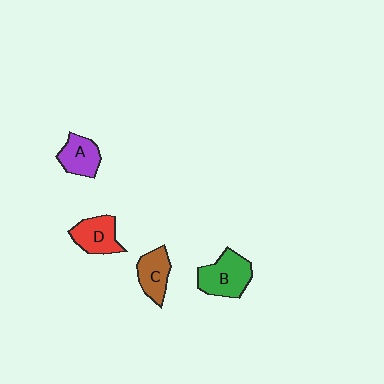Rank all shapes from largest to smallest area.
From largest to smallest: B (green), D (red), A (purple), C (brown).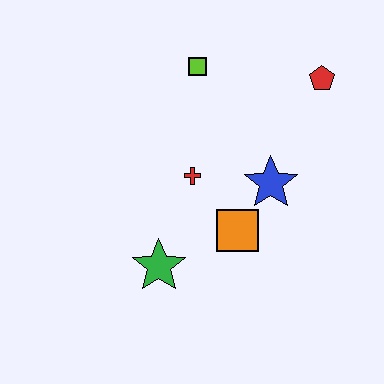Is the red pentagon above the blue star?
Yes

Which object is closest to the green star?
The orange square is closest to the green star.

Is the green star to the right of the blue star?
No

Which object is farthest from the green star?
The red pentagon is farthest from the green star.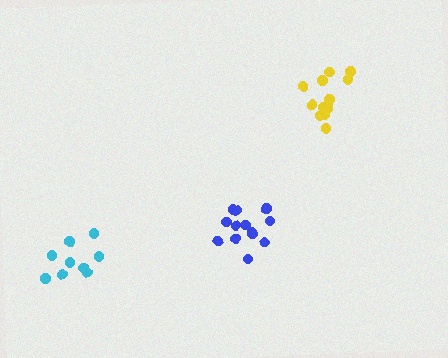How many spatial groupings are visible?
There are 3 spatial groupings.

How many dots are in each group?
Group 1: 13 dots, Group 2: 9 dots, Group 3: 13 dots (35 total).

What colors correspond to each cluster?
The clusters are colored: blue, cyan, yellow.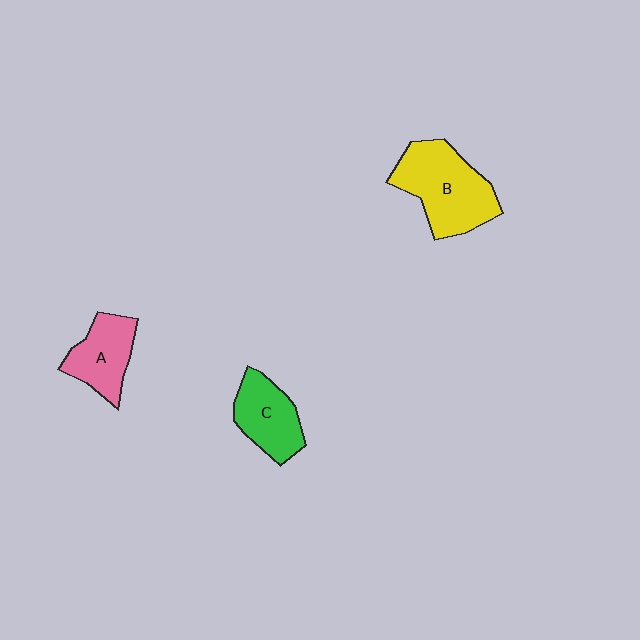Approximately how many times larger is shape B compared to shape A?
Approximately 1.6 times.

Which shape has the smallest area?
Shape A (pink).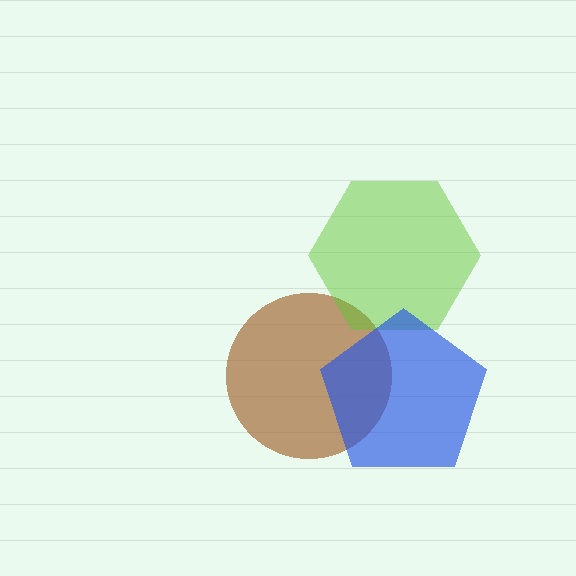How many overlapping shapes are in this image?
There are 3 overlapping shapes in the image.